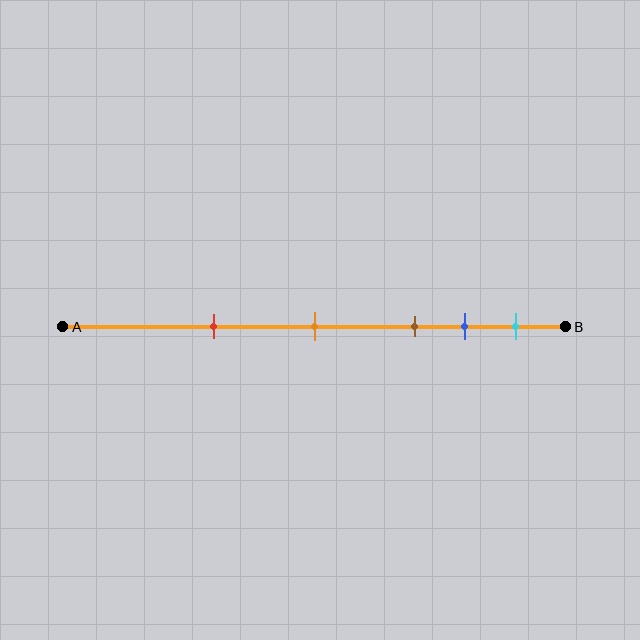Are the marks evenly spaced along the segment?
No, the marks are not evenly spaced.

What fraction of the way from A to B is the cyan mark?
The cyan mark is approximately 90% (0.9) of the way from A to B.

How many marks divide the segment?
There are 5 marks dividing the segment.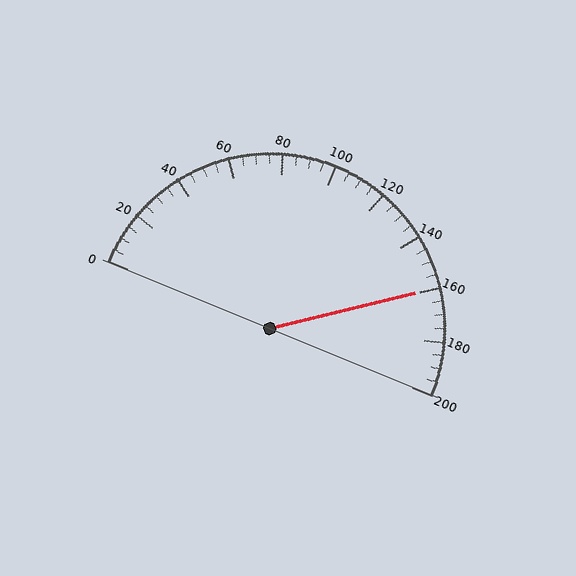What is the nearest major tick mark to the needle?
The nearest major tick mark is 160.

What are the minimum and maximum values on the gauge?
The gauge ranges from 0 to 200.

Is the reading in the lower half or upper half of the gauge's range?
The reading is in the upper half of the range (0 to 200).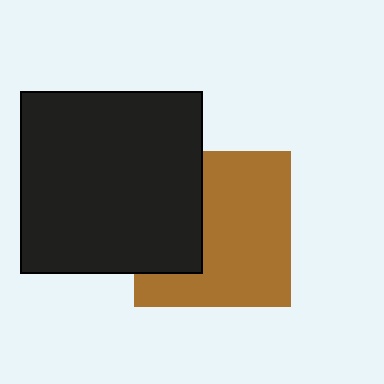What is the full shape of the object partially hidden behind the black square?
The partially hidden object is a brown square.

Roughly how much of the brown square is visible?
Most of it is visible (roughly 65%).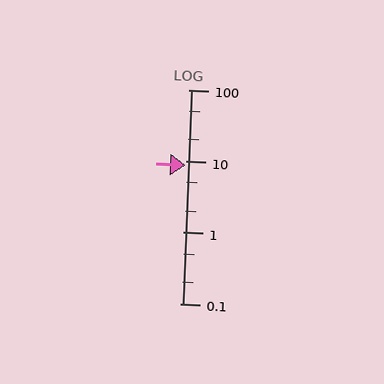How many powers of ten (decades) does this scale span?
The scale spans 3 decades, from 0.1 to 100.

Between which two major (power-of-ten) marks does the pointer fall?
The pointer is between 1 and 10.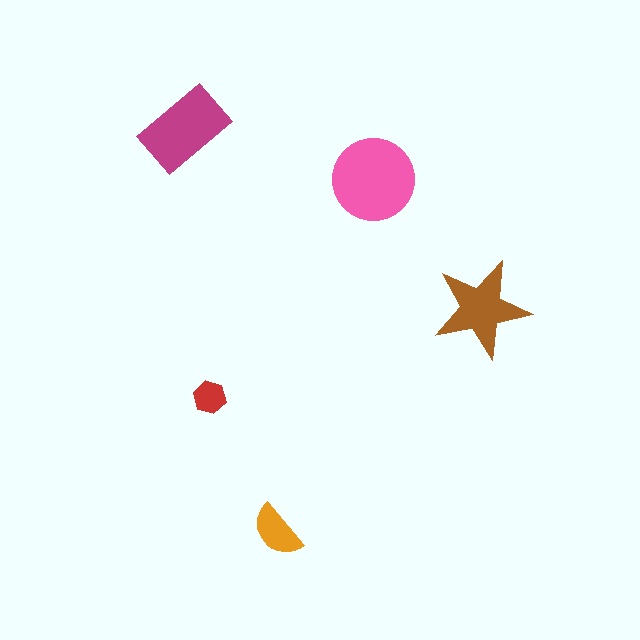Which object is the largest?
The pink circle.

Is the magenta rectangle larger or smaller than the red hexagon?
Larger.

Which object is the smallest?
The red hexagon.